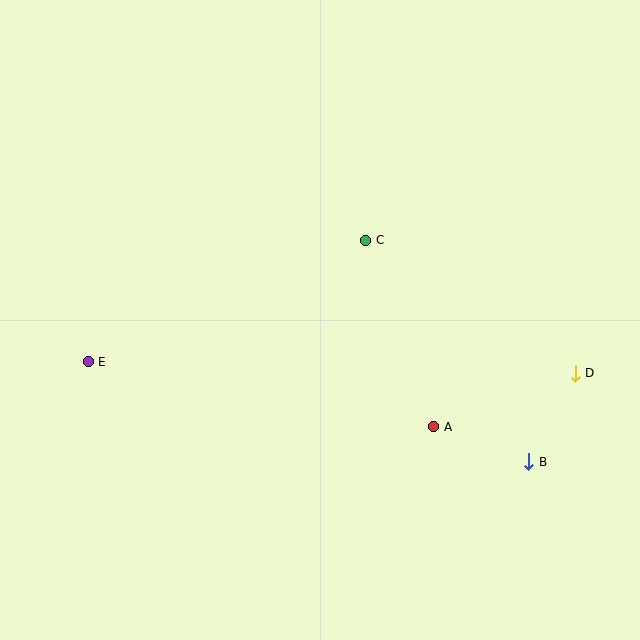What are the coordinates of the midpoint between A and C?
The midpoint between A and C is at (400, 333).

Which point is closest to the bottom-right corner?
Point B is closest to the bottom-right corner.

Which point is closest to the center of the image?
Point C at (366, 240) is closest to the center.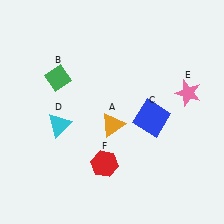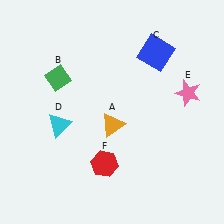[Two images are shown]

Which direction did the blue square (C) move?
The blue square (C) moved up.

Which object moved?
The blue square (C) moved up.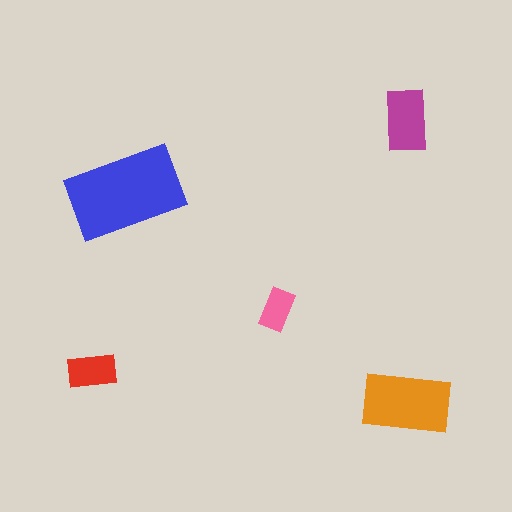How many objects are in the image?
There are 5 objects in the image.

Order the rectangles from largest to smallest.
the blue one, the orange one, the magenta one, the red one, the pink one.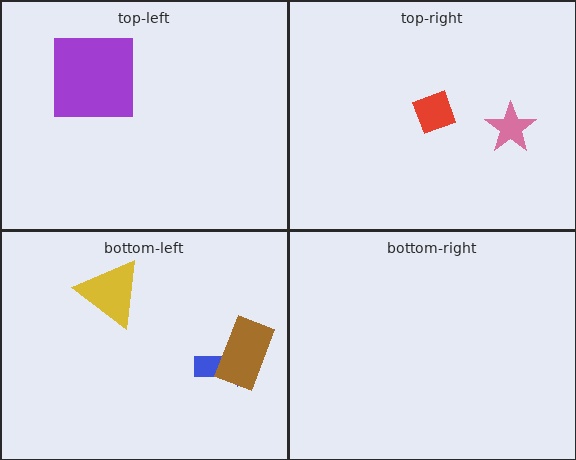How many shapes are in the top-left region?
1.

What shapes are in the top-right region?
The red diamond, the pink star.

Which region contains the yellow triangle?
The bottom-left region.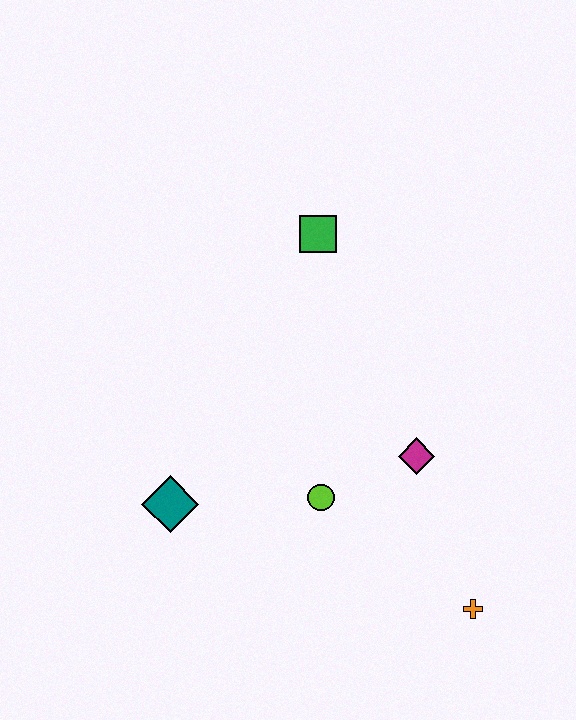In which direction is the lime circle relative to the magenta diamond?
The lime circle is to the left of the magenta diamond.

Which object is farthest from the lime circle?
The green square is farthest from the lime circle.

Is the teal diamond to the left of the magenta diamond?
Yes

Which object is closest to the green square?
The magenta diamond is closest to the green square.